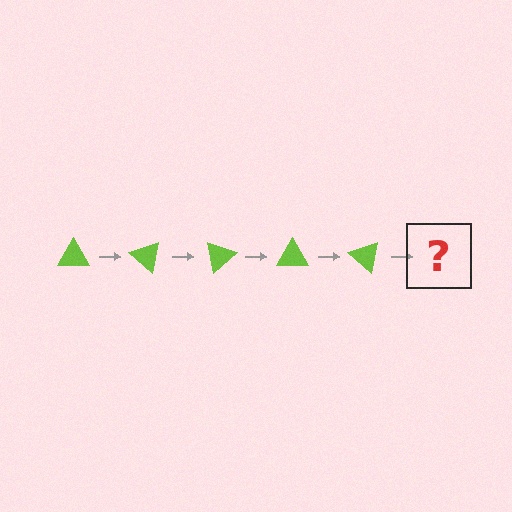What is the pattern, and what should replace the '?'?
The pattern is that the triangle rotates 40 degrees each step. The '?' should be a lime triangle rotated 200 degrees.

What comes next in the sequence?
The next element should be a lime triangle rotated 200 degrees.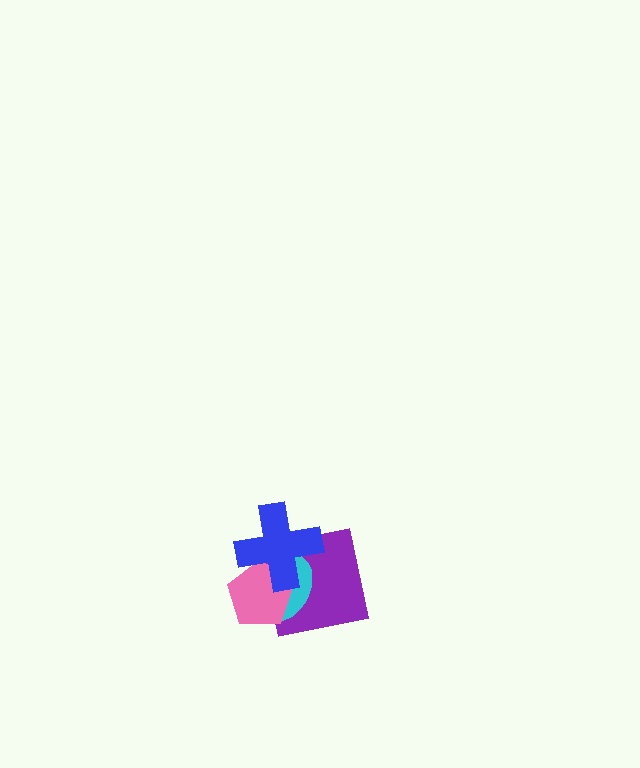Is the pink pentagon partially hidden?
Yes, it is partially covered by another shape.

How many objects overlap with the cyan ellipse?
3 objects overlap with the cyan ellipse.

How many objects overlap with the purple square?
3 objects overlap with the purple square.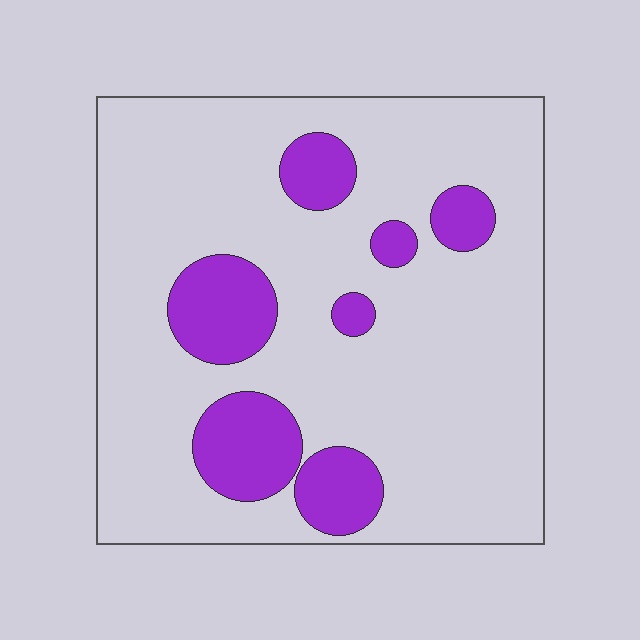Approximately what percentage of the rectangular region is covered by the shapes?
Approximately 20%.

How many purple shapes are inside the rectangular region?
7.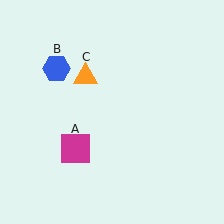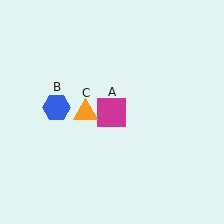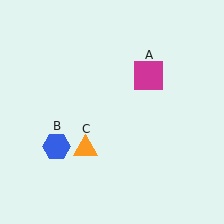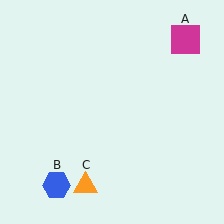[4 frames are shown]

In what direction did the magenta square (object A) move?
The magenta square (object A) moved up and to the right.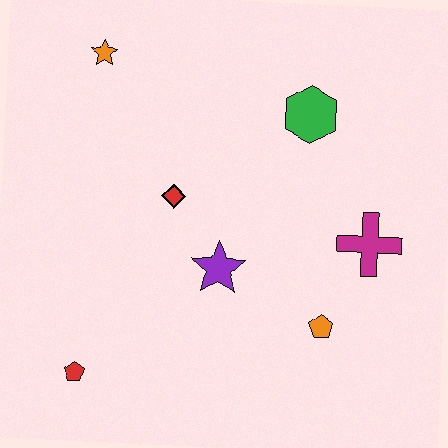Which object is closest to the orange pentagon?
The magenta cross is closest to the orange pentagon.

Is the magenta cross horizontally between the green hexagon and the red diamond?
No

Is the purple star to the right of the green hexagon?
No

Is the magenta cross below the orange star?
Yes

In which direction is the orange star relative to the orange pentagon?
The orange star is above the orange pentagon.